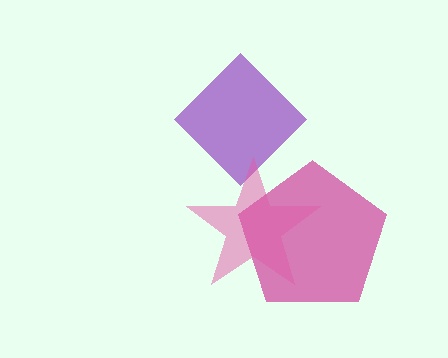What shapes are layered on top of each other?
The layered shapes are: a purple diamond, a magenta pentagon, a pink star.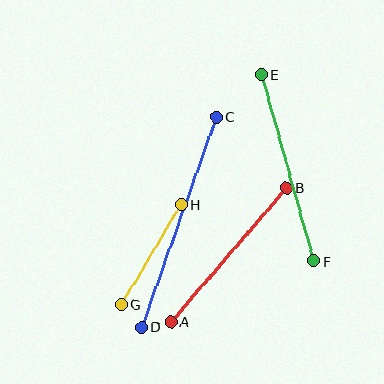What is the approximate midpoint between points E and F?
The midpoint is at approximately (288, 168) pixels.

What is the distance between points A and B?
The distance is approximately 177 pixels.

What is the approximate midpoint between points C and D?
The midpoint is at approximately (179, 222) pixels.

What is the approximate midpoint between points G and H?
The midpoint is at approximately (151, 254) pixels.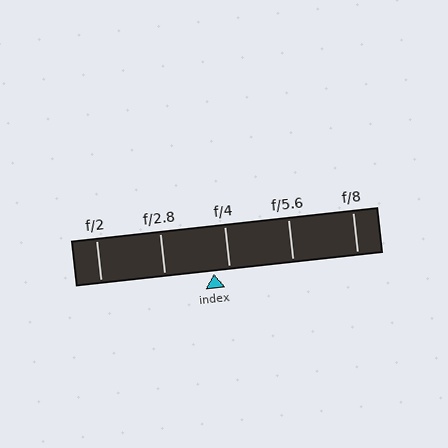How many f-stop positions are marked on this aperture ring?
There are 5 f-stop positions marked.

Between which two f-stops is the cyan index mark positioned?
The index mark is between f/2.8 and f/4.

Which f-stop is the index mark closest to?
The index mark is closest to f/4.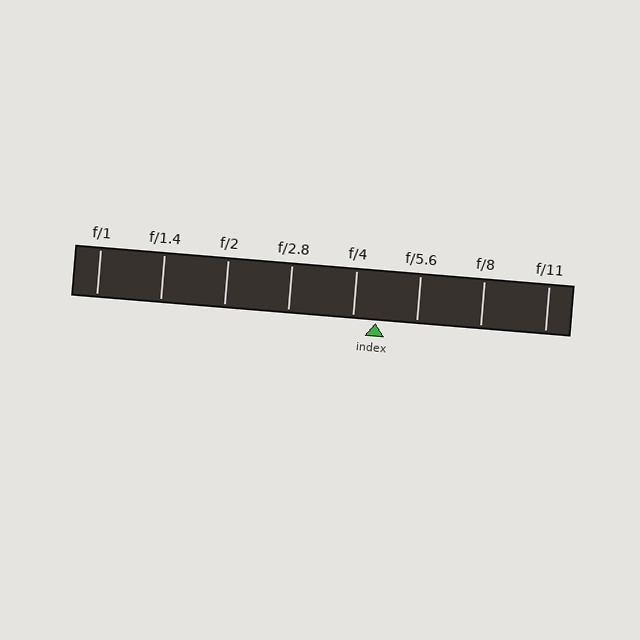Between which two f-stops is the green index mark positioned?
The index mark is between f/4 and f/5.6.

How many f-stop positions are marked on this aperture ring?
There are 8 f-stop positions marked.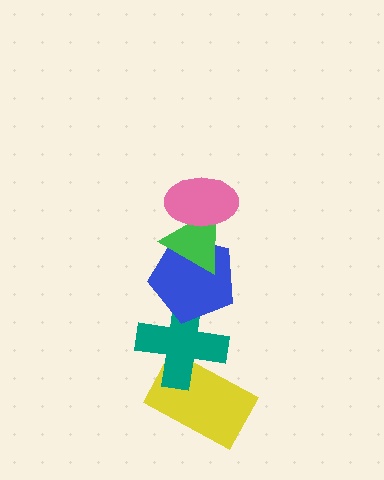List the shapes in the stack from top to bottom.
From top to bottom: the pink ellipse, the green triangle, the blue pentagon, the teal cross, the yellow rectangle.